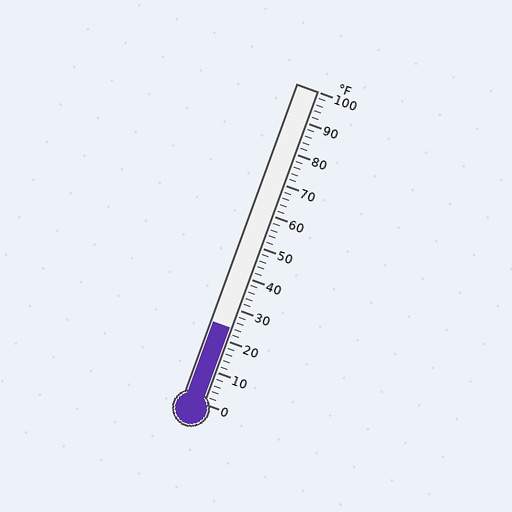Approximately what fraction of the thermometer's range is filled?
The thermometer is filled to approximately 25% of its range.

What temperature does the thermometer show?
The thermometer shows approximately 24°F.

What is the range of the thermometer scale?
The thermometer scale ranges from 0°F to 100°F.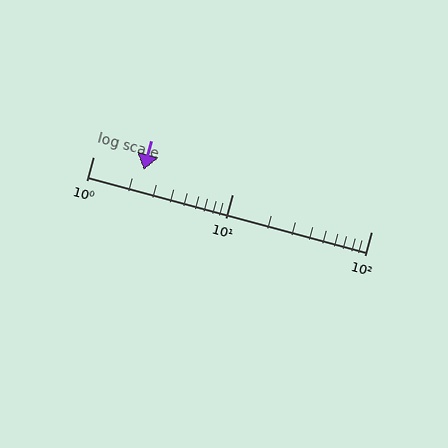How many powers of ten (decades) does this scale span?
The scale spans 2 decades, from 1 to 100.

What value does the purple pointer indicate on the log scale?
The pointer indicates approximately 2.3.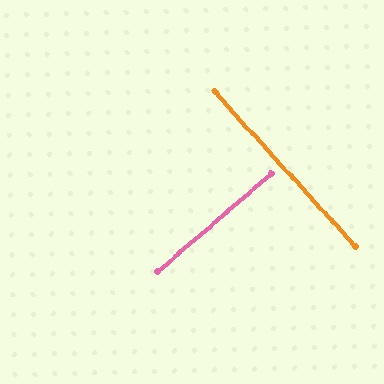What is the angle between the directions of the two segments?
Approximately 88 degrees.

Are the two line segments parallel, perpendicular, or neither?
Perpendicular — they meet at approximately 88°.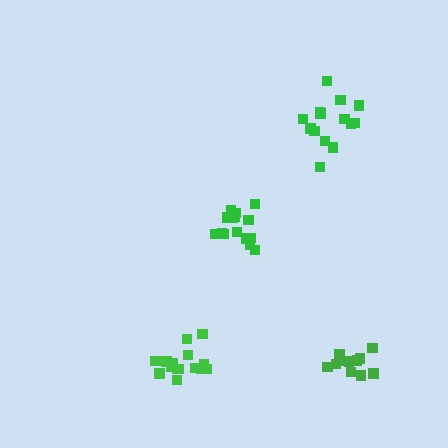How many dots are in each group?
Group 1: 15 dots, Group 2: 12 dots, Group 3: 15 dots, Group 4: 15 dots (57 total).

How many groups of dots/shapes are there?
There are 4 groups.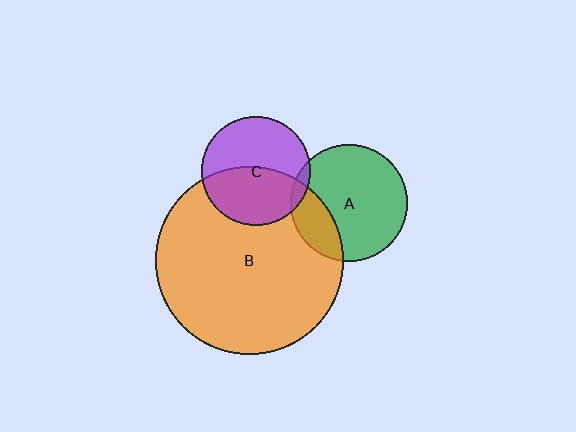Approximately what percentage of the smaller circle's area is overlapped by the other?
Approximately 25%.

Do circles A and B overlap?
Yes.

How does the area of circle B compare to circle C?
Approximately 3.0 times.